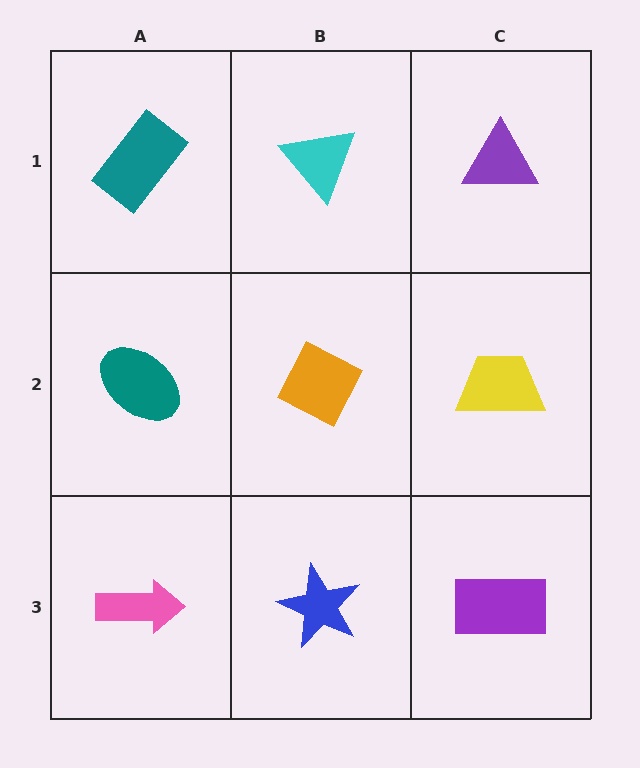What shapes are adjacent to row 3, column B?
An orange diamond (row 2, column B), a pink arrow (row 3, column A), a purple rectangle (row 3, column C).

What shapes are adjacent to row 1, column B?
An orange diamond (row 2, column B), a teal rectangle (row 1, column A), a purple triangle (row 1, column C).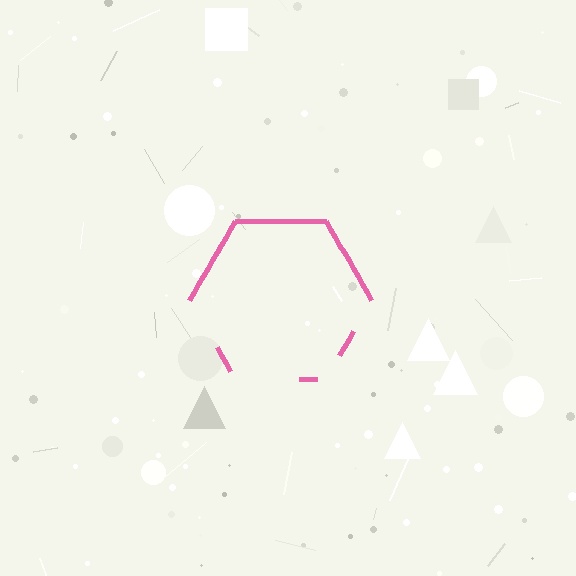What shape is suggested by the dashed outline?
The dashed outline suggests a hexagon.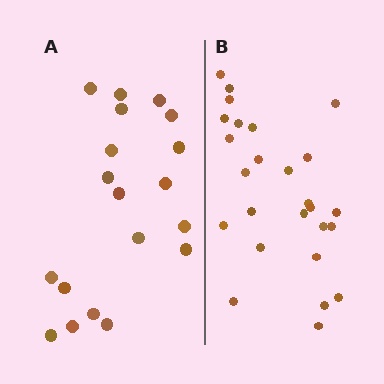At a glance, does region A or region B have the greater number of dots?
Region B (the right region) has more dots.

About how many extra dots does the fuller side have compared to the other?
Region B has roughly 8 or so more dots than region A.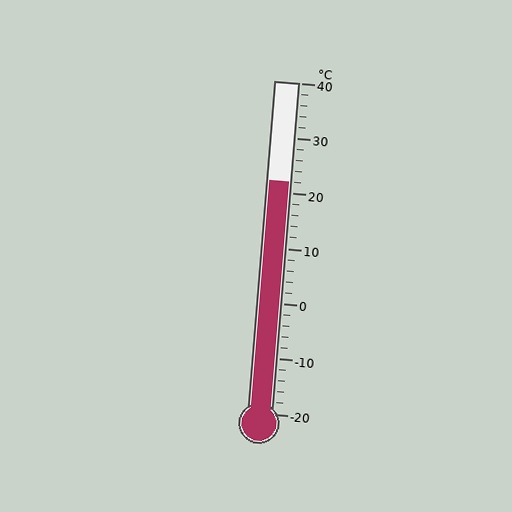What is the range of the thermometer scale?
The thermometer scale ranges from -20°C to 40°C.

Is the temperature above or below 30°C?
The temperature is below 30°C.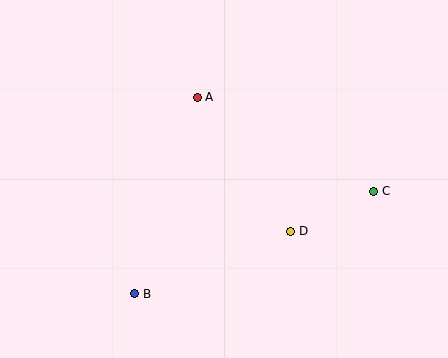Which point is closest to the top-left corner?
Point A is closest to the top-left corner.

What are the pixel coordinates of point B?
Point B is at (135, 294).